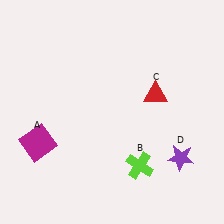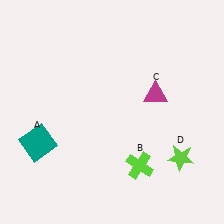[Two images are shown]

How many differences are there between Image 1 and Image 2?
There are 3 differences between the two images.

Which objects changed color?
A changed from magenta to teal. C changed from red to magenta. D changed from purple to lime.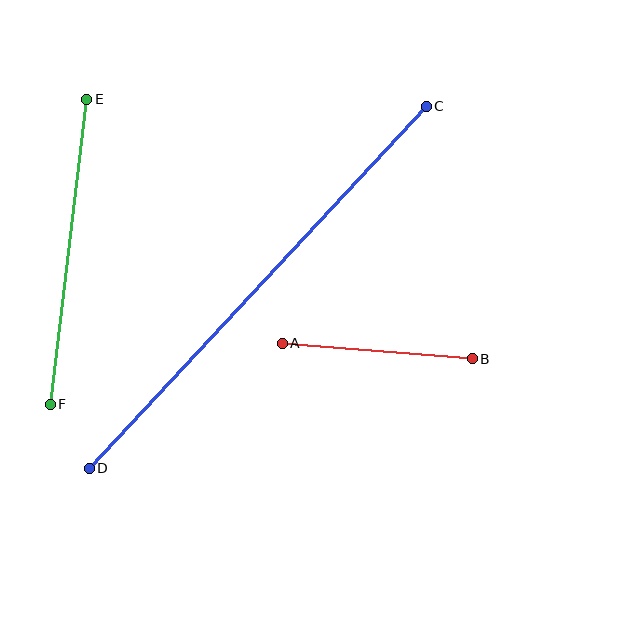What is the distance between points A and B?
The distance is approximately 190 pixels.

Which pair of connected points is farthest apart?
Points C and D are farthest apart.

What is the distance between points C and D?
The distance is approximately 495 pixels.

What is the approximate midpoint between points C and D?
The midpoint is at approximately (258, 287) pixels.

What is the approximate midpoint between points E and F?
The midpoint is at approximately (69, 252) pixels.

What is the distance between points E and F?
The distance is approximately 307 pixels.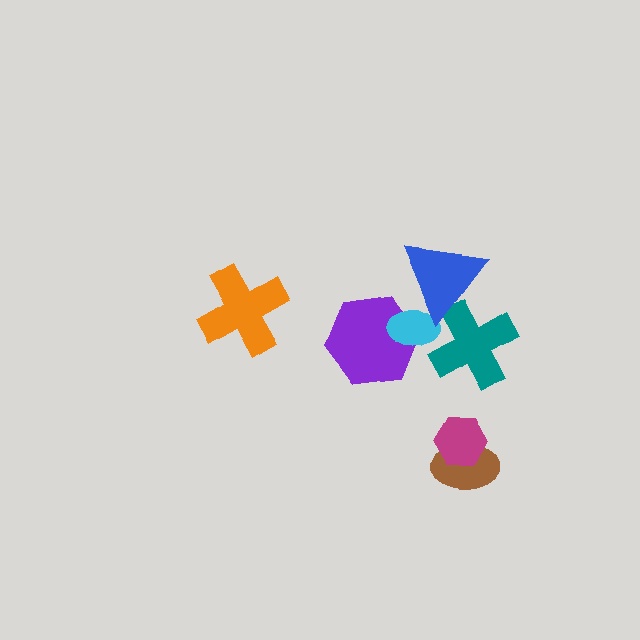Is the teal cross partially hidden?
Yes, it is partially covered by another shape.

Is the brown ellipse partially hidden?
Yes, it is partially covered by another shape.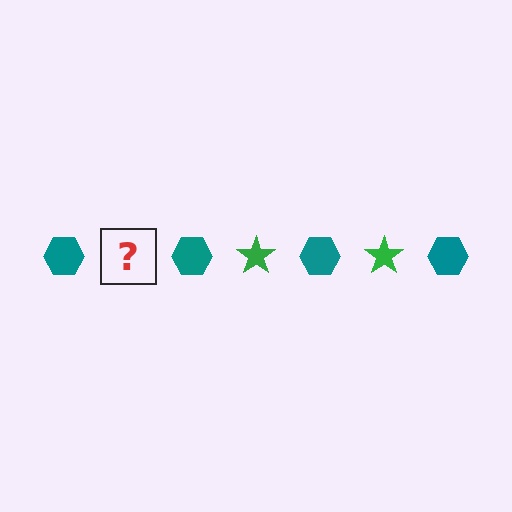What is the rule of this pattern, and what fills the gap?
The rule is that the pattern alternates between teal hexagon and green star. The gap should be filled with a green star.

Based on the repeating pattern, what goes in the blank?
The blank should be a green star.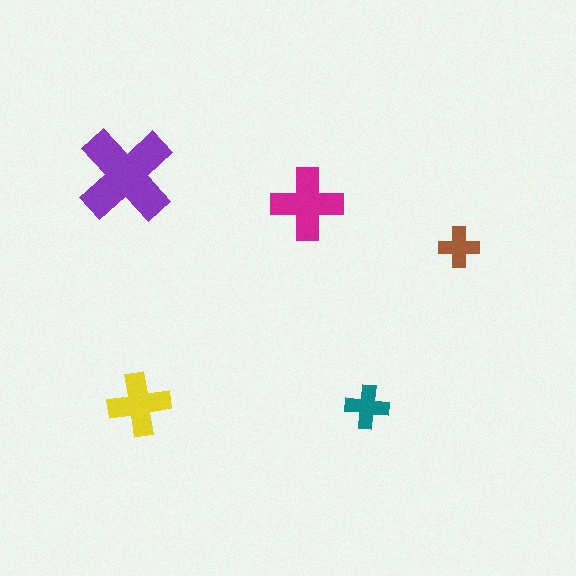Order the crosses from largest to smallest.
the purple one, the magenta one, the yellow one, the teal one, the brown one.